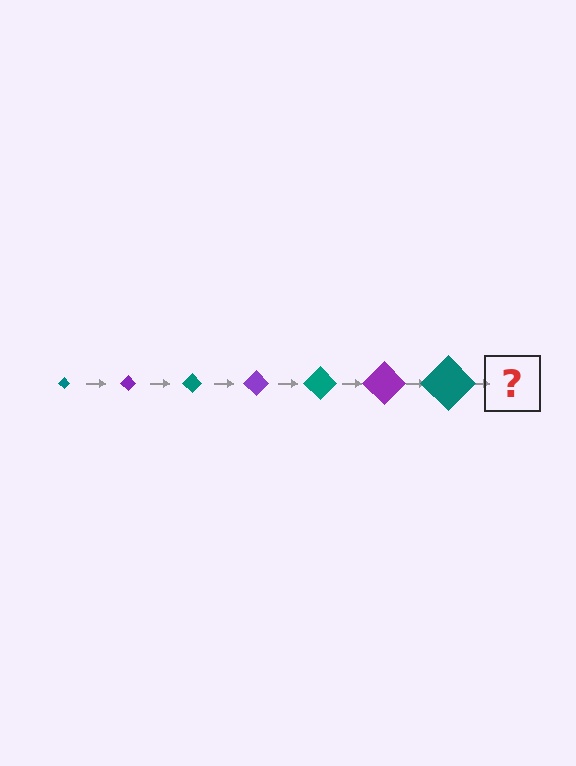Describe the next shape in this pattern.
It should be a purple diamond, larger than the previous one.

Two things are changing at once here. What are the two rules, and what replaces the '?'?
The two rules are that the diamond grows larger each step and the color cycles through teal and purple. The '?' should be a purple diamond, larger than the previous one.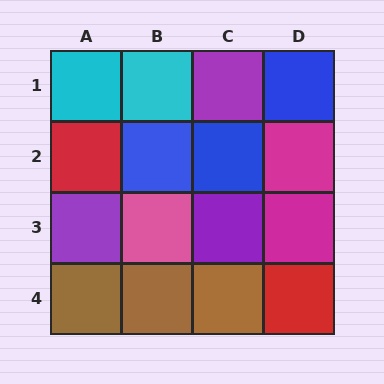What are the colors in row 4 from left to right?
Brown, brown, brown, red.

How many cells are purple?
3 cells are purple.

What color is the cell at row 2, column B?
Blue.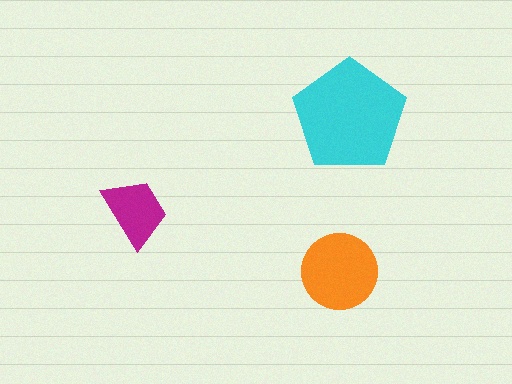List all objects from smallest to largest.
The magenta trapezoid, the orange circle, the cyan pentagon.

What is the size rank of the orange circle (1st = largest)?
2nd.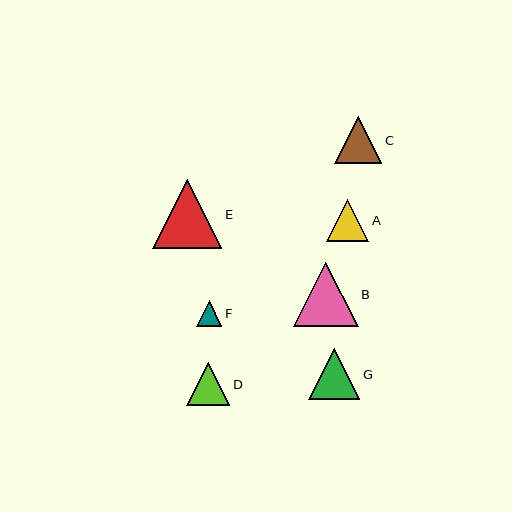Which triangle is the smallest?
Triangle F is the smallest with a size of approximately 26 pixels.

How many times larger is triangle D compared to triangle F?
Triangle D is approximately 1.7 times the size of triangle F.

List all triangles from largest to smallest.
From largest to smallest: E, B, G, C, D, A, F.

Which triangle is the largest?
Triangle E is the largest with a size of approximately 69 pixels.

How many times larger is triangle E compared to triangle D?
Triangle E is approximately 1.6 times the size of triangle D.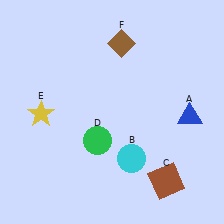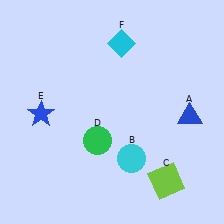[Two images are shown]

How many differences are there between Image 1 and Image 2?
There are 3 differences between the two images.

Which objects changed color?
C changed from brown to lime. E changed from yellow to blue. F changed from brown to cyan.